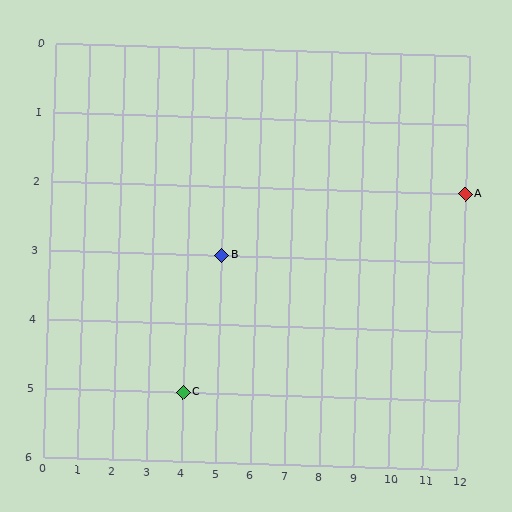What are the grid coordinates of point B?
Point B is at grid coordinates (5, 3).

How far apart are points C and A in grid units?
Points C and A are 8 columns and 3 rows apart (about 8.5 grid units diagonally).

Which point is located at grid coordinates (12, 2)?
Point A is at (12, 2).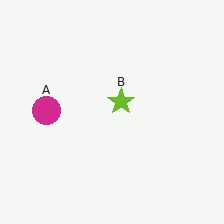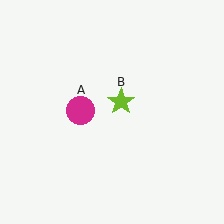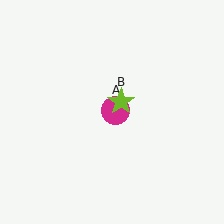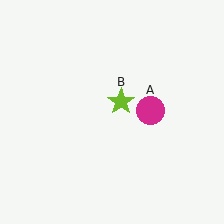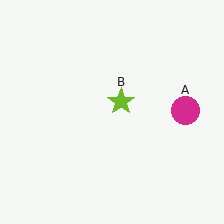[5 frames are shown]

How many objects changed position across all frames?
1 object changed position: magenta circle (object A).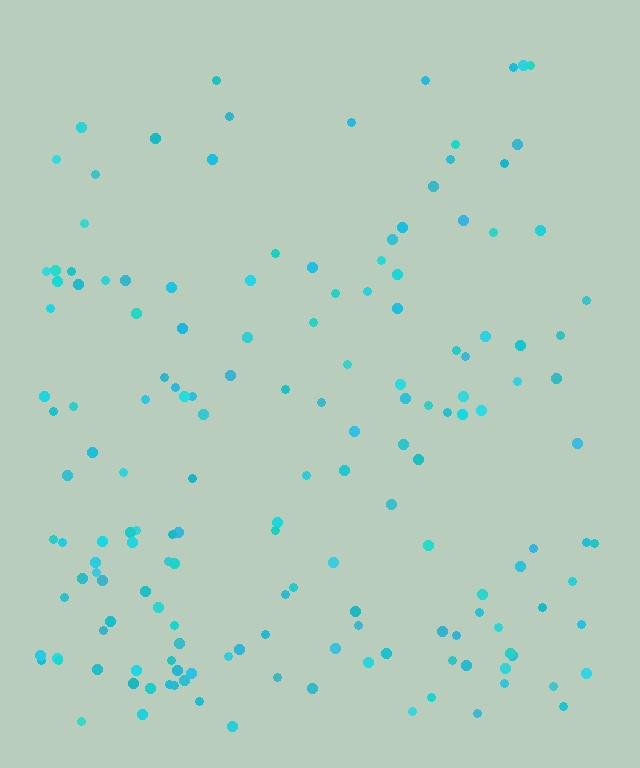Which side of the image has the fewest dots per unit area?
The top.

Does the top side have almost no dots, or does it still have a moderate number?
Still a moderate number, just noticeably fewer than the bottom.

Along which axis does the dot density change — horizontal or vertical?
Vertical.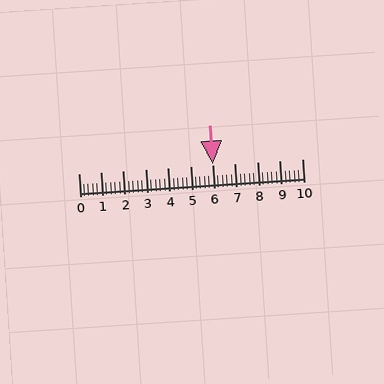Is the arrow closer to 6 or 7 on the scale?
The arrow is closer to 6.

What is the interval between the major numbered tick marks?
The major tick marks are spaced 1 units apart.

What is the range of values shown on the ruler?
The ruler shows values from 0 to 10.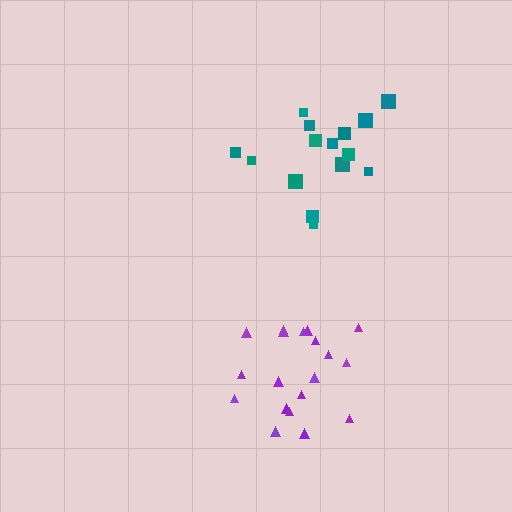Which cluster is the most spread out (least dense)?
Teal.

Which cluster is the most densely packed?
Purple.